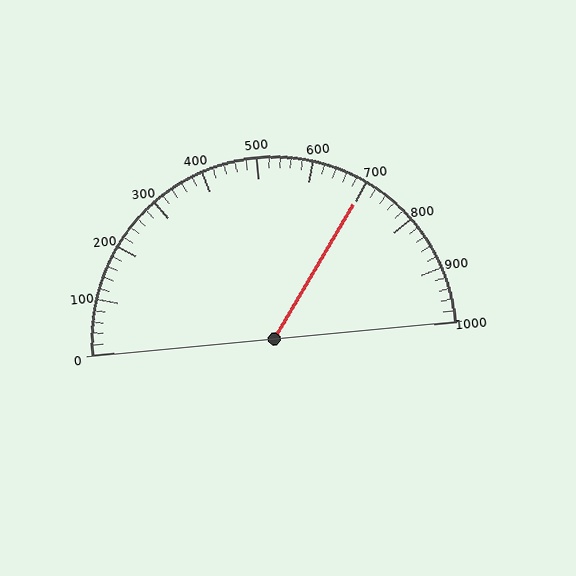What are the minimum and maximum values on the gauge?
The gauge ranges from 0 to 1000.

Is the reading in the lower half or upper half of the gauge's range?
The reading is in the upper half of the range (0 to 1000).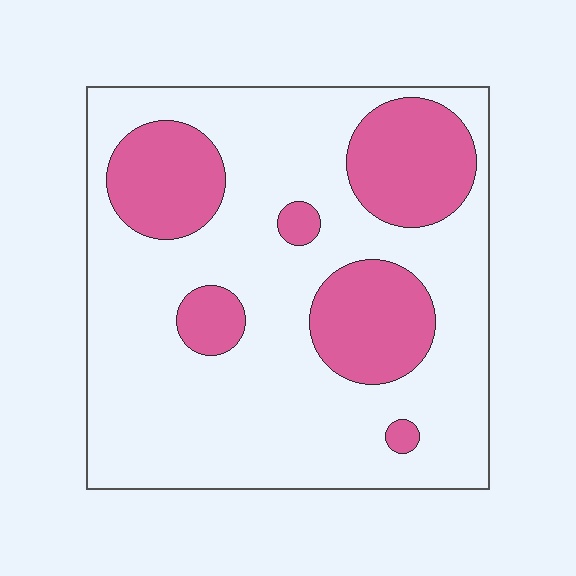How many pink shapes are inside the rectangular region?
6.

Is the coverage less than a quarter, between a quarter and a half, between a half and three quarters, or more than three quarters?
Between a quarter and a half.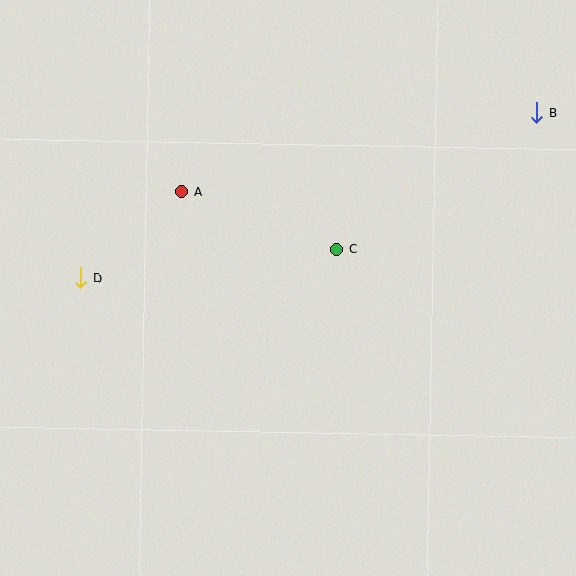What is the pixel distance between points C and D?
The distance between C and D is 257 pixels.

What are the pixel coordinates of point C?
Point C is at (336, 249).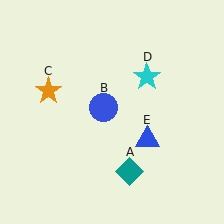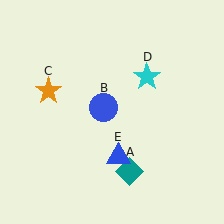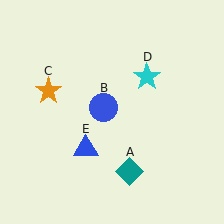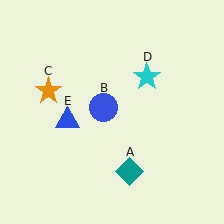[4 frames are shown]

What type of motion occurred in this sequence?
The blue triangle (object E) rotated clockwise around the center of the scene.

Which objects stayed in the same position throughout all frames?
Teal diamond (object A) and blue circle (object B) and orange star (object C) and cyan star (object D) remained stationary.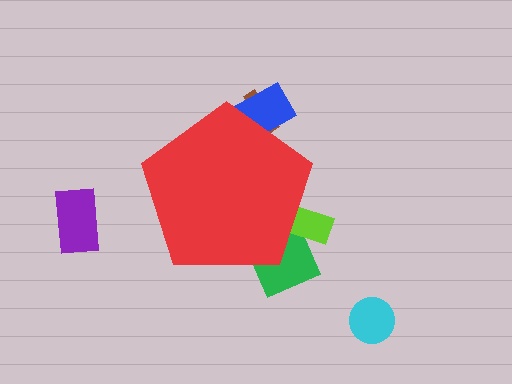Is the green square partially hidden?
Yes, the green square is partially hidden behind the red pentagon.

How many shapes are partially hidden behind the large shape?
4 shapes are partially hidden.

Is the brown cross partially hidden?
Yes, the brown cross is partially hidden behind the red pentagon.